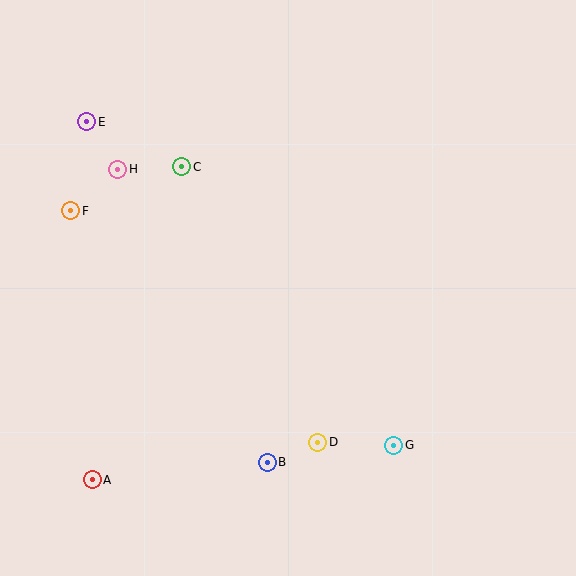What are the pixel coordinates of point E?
Point E is at (87, 122).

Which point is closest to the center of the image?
Point D at (318, 442) is closest to the center.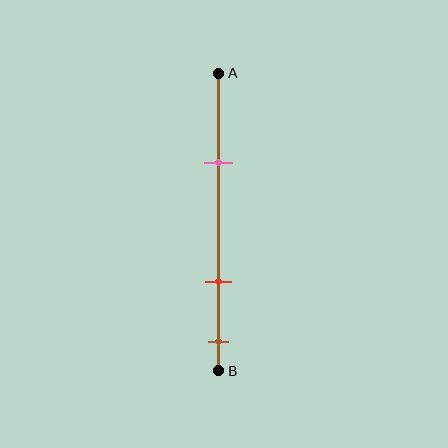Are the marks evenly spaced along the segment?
No, the marks are not evenly spaced.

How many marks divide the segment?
There are 3 marks dividing the segment.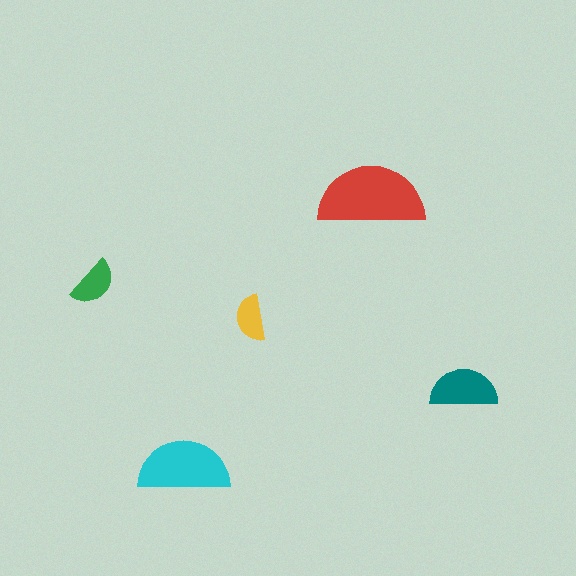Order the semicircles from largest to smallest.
the red one, the cyan one, the teal one, the green one, the yellow one.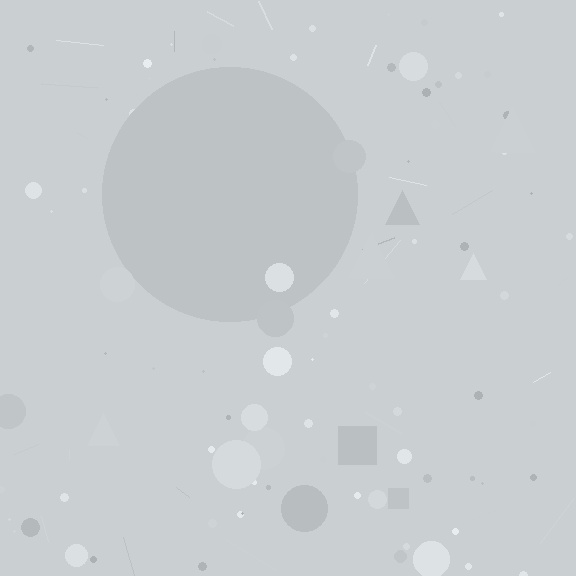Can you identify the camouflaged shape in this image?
The camouflaged shape is a circle.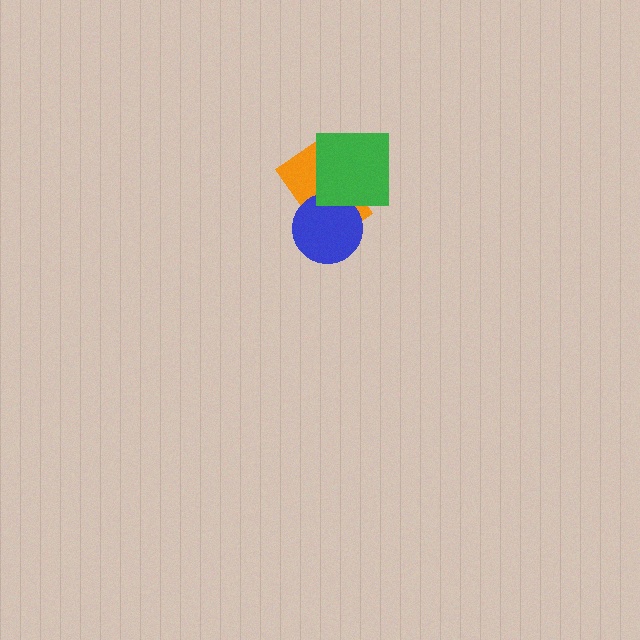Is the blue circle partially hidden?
No, no other shape covers it.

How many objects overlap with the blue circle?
1 object overlaps with the blue circle.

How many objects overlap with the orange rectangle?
2 objects overlap with the orange rectangle.